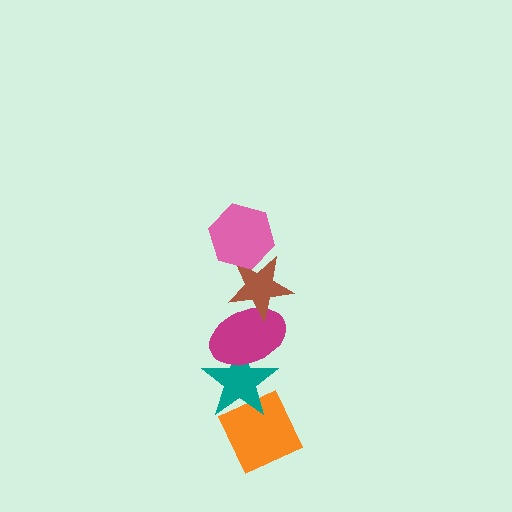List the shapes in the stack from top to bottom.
From top to bottom: the pink hexagon, the brown star, the magenta ellipse, the teal star, the orange diamond.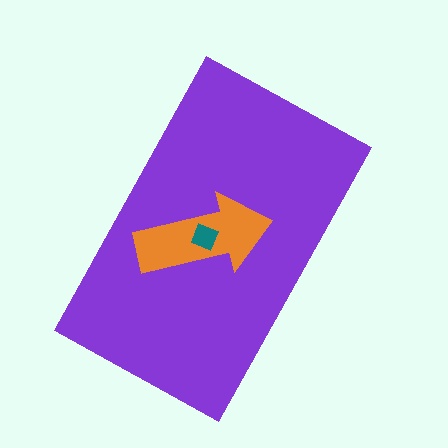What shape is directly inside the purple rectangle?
The orange arrow.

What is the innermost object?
The teal square.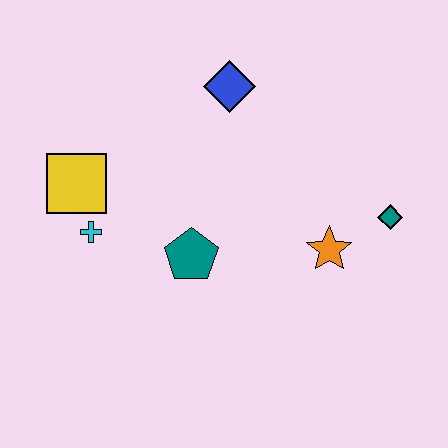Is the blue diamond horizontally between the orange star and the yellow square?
Yes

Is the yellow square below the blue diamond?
Yes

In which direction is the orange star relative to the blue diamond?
The orange star is below the blue diamond.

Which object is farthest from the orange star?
The yellow square is farthest from the orange star.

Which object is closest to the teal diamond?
The orange star is closest to the teal diamond.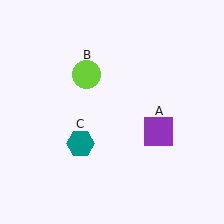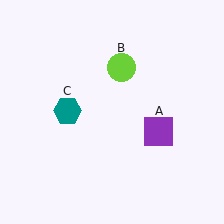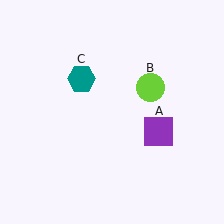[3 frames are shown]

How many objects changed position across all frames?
2 objects changed position: lime circle (object B), teal hexagon (object C).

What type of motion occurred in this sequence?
The lime circle (object B), teal hexagon (object C) rotated clockwise around the center of the scene.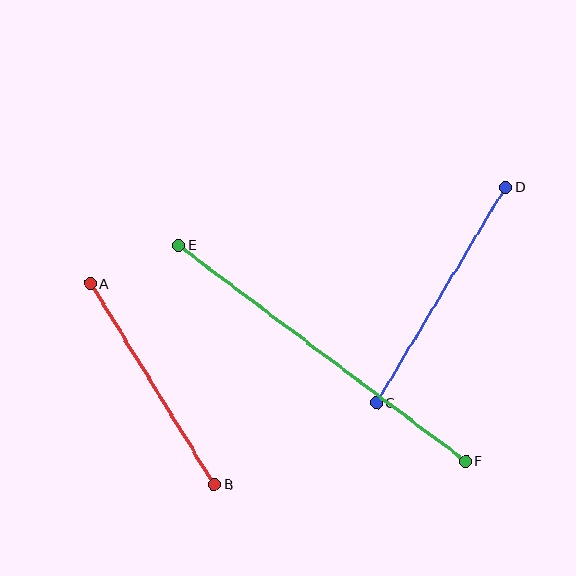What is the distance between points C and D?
The distance is approximately 251 pixels.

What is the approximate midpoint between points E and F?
The midpoint is at approximately (322, 353) pixels.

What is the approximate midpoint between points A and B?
The midpoint is at approximately (152, 384) pixels.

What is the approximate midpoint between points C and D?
The midpoint is at approximately (441, 295) pixels.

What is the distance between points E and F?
The distance is approximately 359 pixels.